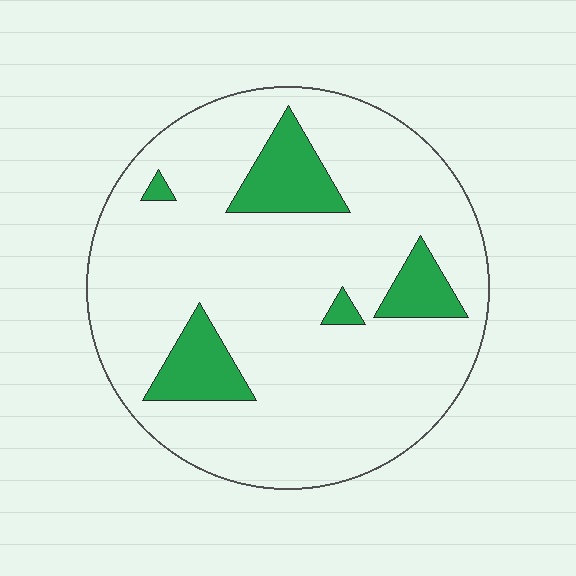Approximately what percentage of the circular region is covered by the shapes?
Approximately 15%.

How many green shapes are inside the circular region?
5.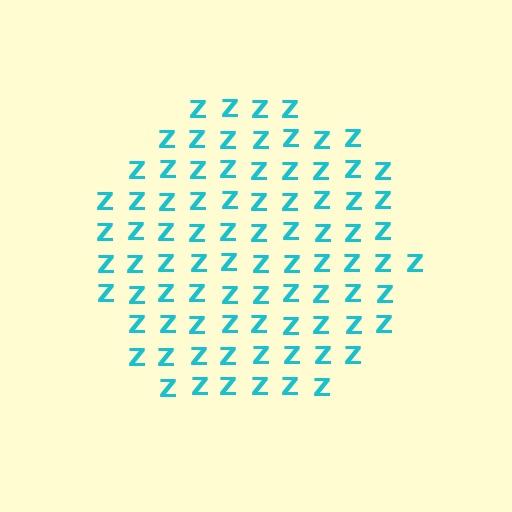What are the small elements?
The small elements are letter Z's.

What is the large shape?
The large shape is a circle.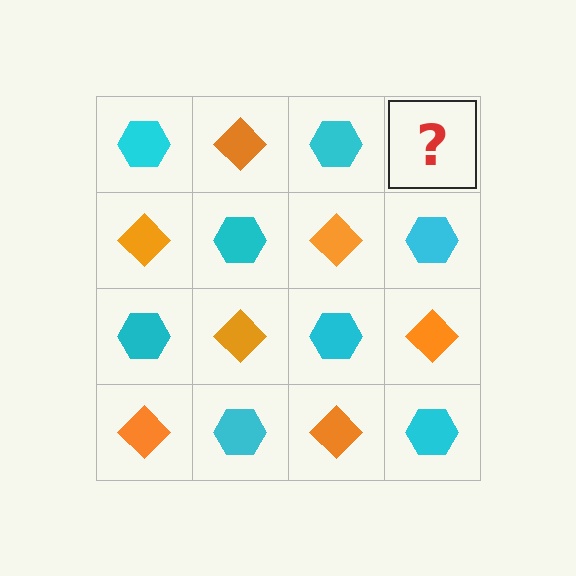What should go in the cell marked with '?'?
The missing cell should contain an orange diamond.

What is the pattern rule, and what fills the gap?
The rule is that it alternates cyan hexagon and orange diamond in a checkerboard pattern. The gap should be filled with an orange diamond.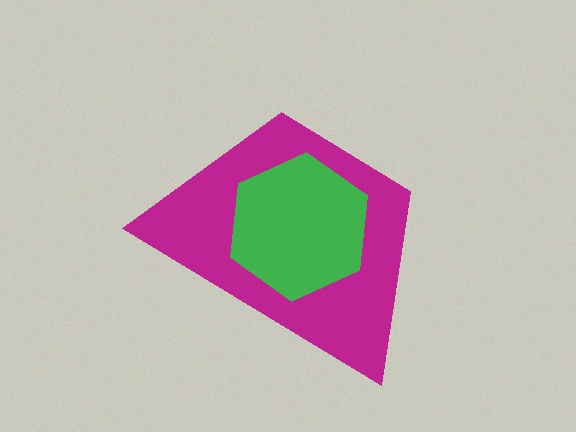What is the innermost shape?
The green hexagon.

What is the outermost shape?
The magenta trapezoid.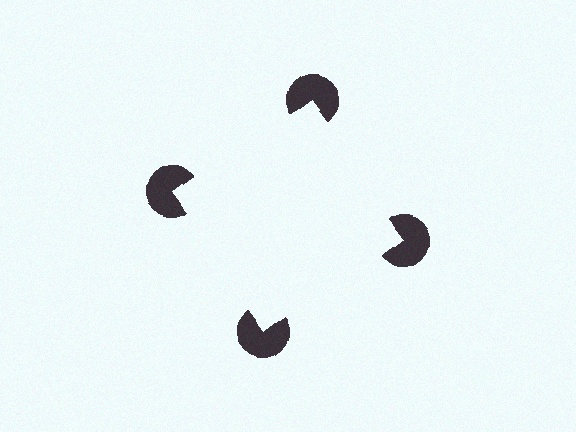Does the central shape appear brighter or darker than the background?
It typically appears slightly brighter than the background, even though no actual brightness change is drawn.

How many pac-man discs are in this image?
There are 4 — one at each vertex of the illusory square.